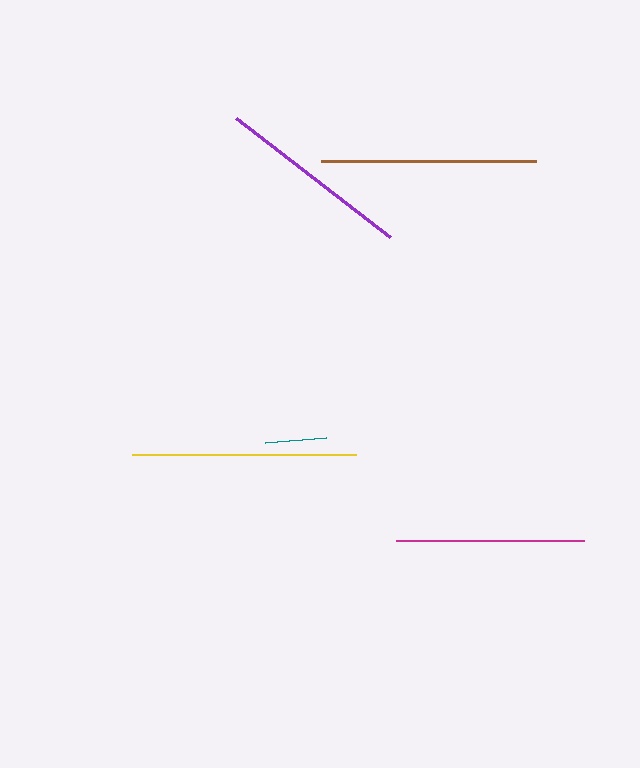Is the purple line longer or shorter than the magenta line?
The purple line is longer than the magenta line.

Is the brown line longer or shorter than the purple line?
The brown line is longer than the purple line.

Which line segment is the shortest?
The teal line is the shortest at approximately 61 pixels.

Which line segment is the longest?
The yellow line is the longest at approximately 225 pixels.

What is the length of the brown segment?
The brown segment is approximately 215 pixels long.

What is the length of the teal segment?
The teal segment is approximately 61 pixels long.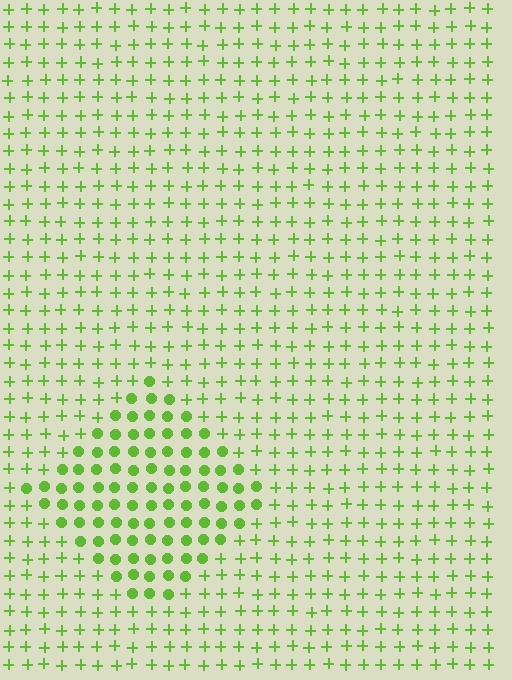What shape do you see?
I see a diamond.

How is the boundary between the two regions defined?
The boundary is defined by a change in element shape: circles inside vs. plus signs outside. All elements share the same color and spacing.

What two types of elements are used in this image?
The image uses circles inside the diamond region and plus signs outside it.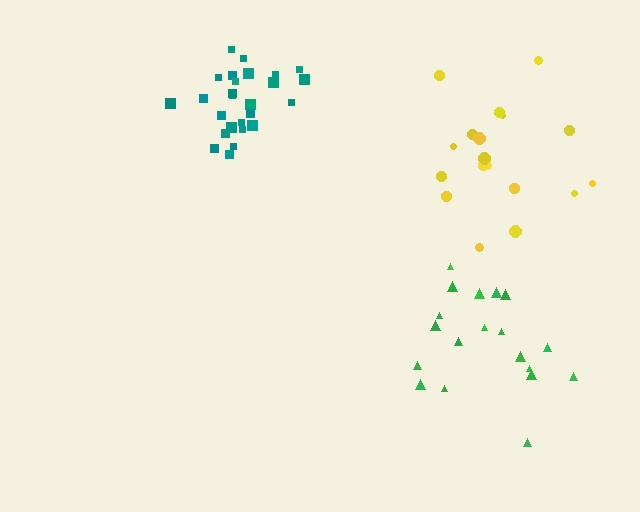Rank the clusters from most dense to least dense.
teal, green, yellow.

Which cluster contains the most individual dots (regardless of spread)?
Teal (26).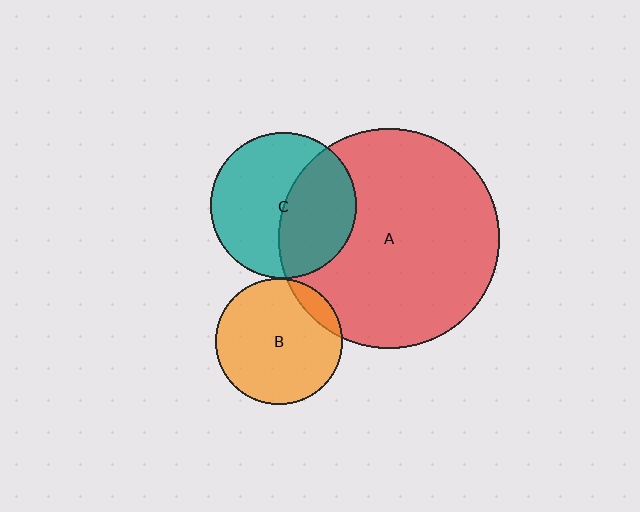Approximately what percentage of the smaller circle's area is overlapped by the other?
Approximately 10%.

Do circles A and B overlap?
Yes.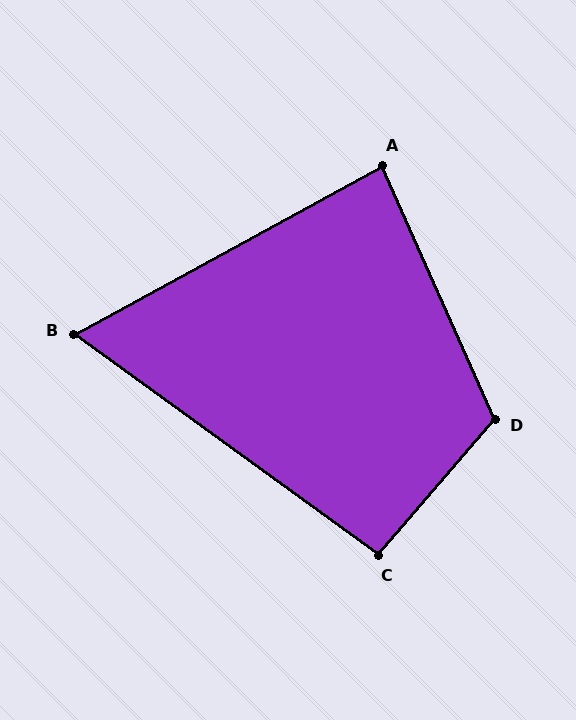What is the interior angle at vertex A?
Approximately 85 degrees (approximately right).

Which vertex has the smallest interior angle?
B, at approximately 65 degrees.